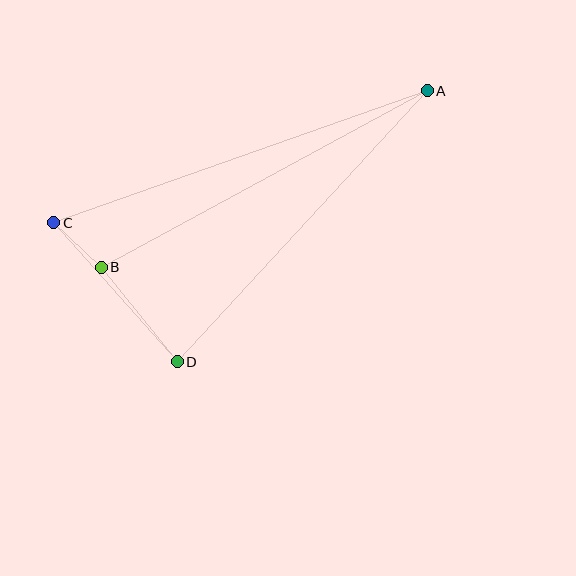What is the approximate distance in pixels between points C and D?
The distance between C and D is approximately 186 pixels.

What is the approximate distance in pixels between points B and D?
The distance between B and D is approximately 122 pixels.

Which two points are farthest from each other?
Points A and C are farthest from each other.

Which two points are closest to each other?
Points B and C are closest to each other.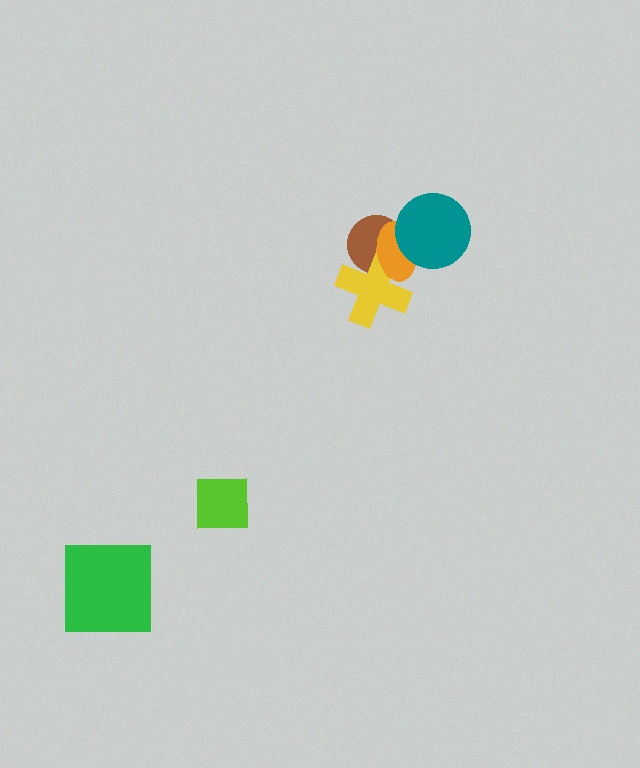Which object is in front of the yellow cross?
The orange ellipse is in front of the yellow cross.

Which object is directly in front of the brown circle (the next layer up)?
The yellow cross is directly in front of the brown circle.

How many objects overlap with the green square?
0 objects overlap with the green square.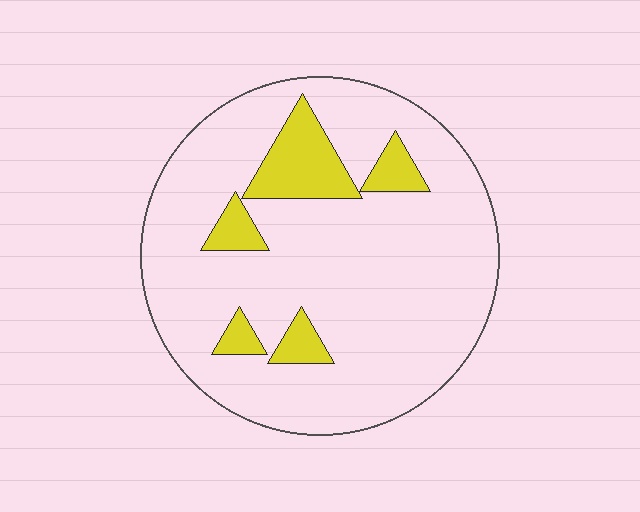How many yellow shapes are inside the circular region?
5.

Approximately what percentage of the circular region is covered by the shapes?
Approximately 15%.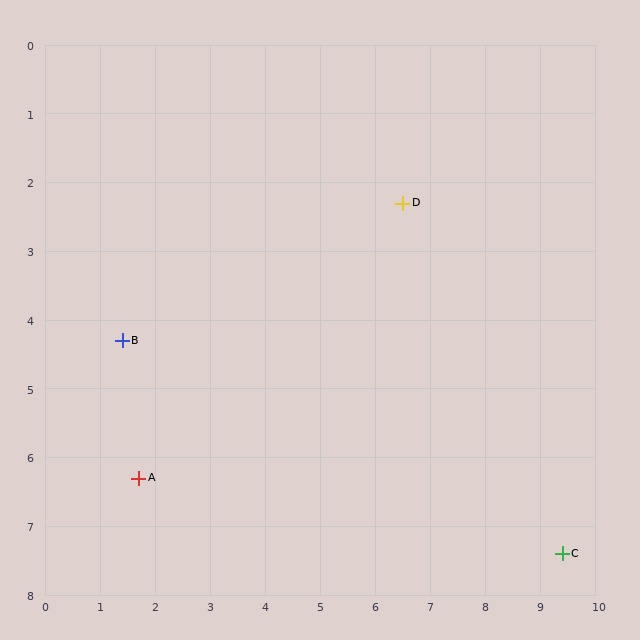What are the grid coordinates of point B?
Point B is at approximately (1.4, 4.3).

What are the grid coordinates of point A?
Point A is at approximately (1.7, 6.3).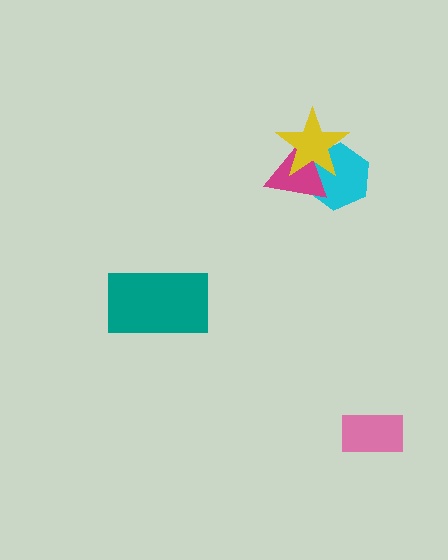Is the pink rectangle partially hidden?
No, no other shape covers it.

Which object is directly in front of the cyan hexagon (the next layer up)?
The magenta triangle is directly in front of the cyan hexagon.